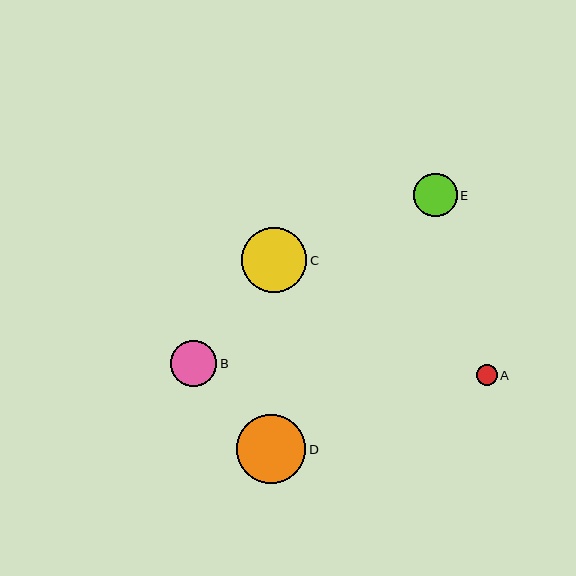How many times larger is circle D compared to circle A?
Circle D is approximately 3.3 times the size of circle A.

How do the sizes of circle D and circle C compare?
Circle D and circle C are approximately the same size.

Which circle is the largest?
Circle D is the largest with a size of approximately 69 pixels.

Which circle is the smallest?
Circle A is the smallest with a size of approximately 21 pixels.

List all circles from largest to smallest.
From largest to smallest: D, C, B, E, A.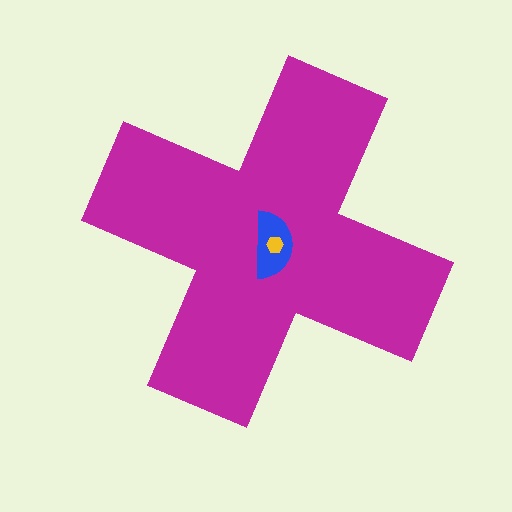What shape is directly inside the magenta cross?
The blue semicircle.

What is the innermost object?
The yellow hexagon.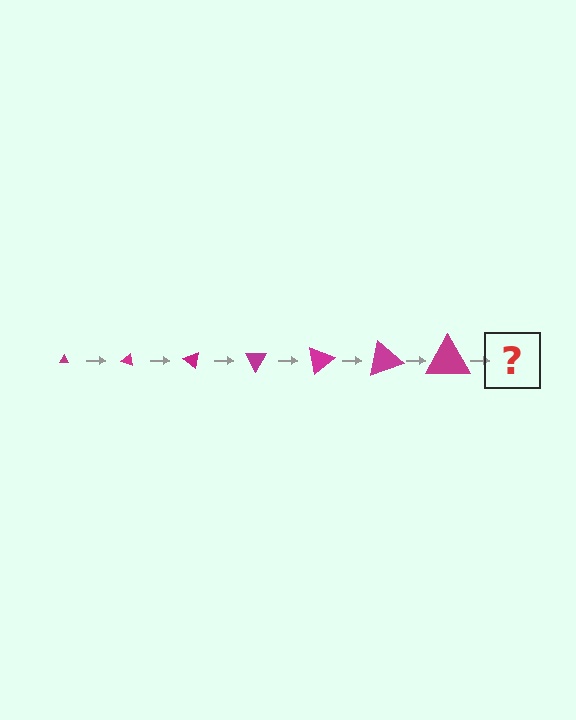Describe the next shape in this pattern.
It should be a triangle, larger than the previous one and rotated 140 degrees from the start.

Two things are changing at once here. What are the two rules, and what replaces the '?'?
The two rules are that the triangle grows larger each step and it rotates 20 degrees each step. The '?' should be a triangle, larger than the previous one and rotated 140 degrees from the start.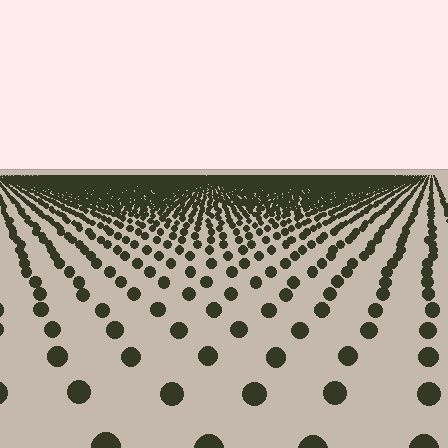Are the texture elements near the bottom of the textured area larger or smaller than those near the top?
Larger. Near the bottom, elements are closer to the viewer and appear at a bigger on-screen size.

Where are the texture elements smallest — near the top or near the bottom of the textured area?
Near the top.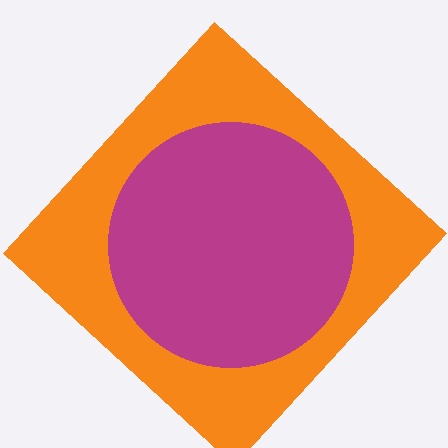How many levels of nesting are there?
2.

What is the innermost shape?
The magenta circle.